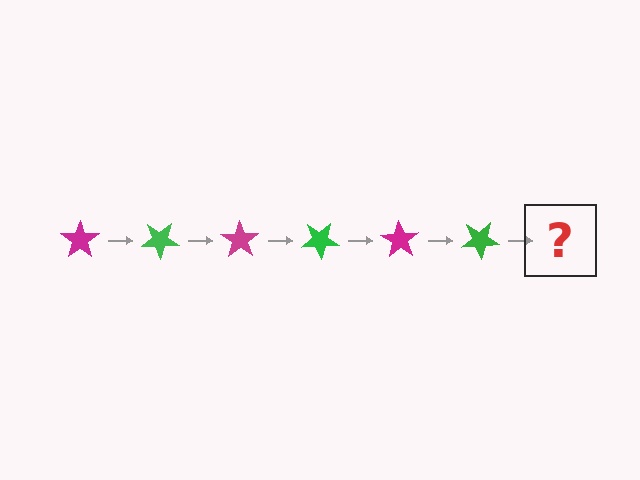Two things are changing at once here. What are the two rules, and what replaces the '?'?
The two rules are that it rotates 35 degrees each step and the color cycles through magenta and green. The '?' should be a magenta star, rotated 210 degrees from the start.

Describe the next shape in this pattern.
It should be a magenta star, rotated 210 degrees from the start.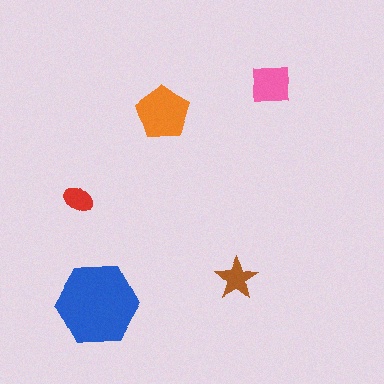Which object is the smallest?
The red ellipse.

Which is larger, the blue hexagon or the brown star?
The blue hexagon.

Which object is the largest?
The blue hexagon.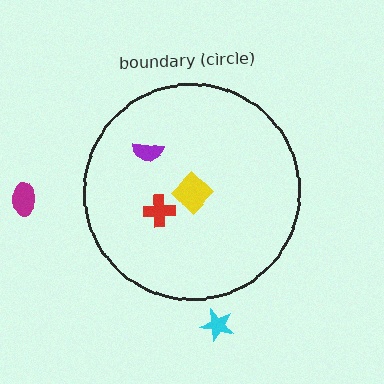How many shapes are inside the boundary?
3 inside, 2 outside.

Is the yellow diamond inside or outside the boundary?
Inside.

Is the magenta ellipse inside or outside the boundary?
Outside.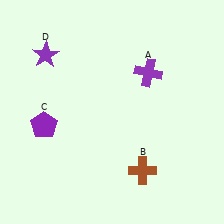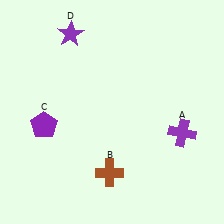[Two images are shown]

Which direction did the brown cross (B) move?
The brown cross (B) moved left.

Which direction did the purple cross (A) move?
The purple cross (A) moved down.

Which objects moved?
The objects that moved are: the purple cross (A), the brown cross (B), the purple star (D).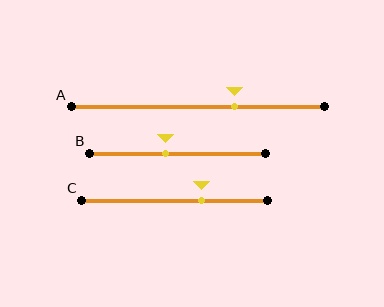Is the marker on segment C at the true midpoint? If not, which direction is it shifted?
No, the marker on segment C is shifted to the right by about 14% of the segment length.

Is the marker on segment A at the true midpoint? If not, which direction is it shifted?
No, the marker on segment A is shifted to the right by about 15% of the segment length.